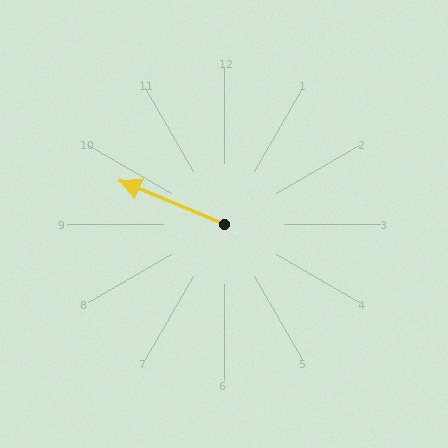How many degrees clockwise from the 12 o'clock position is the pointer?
Approximately 293 degrees.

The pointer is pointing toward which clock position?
Roughly 10 o'clock.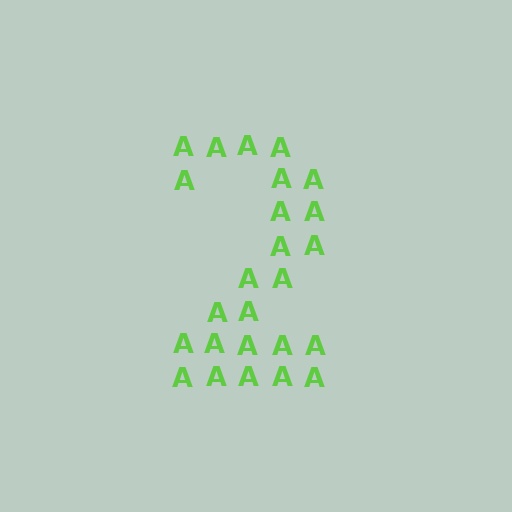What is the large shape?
The large shape is the digit 2.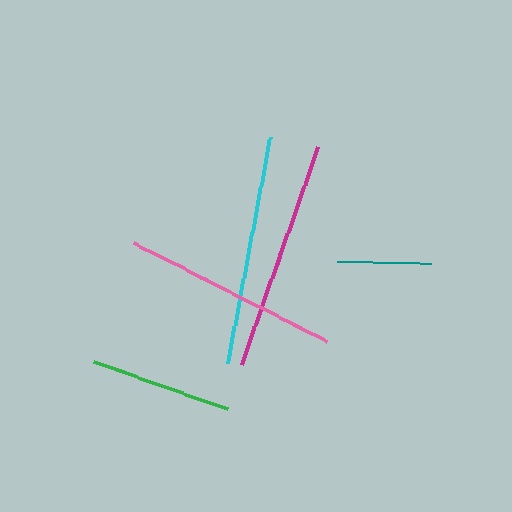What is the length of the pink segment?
The pink segment is approximately 216 pixels long.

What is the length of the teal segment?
The teal segment is approximately 94 pixels long.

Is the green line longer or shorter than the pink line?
The pink line is longer than the green line.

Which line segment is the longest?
The magenta line is the longest at approximately 231 pixels.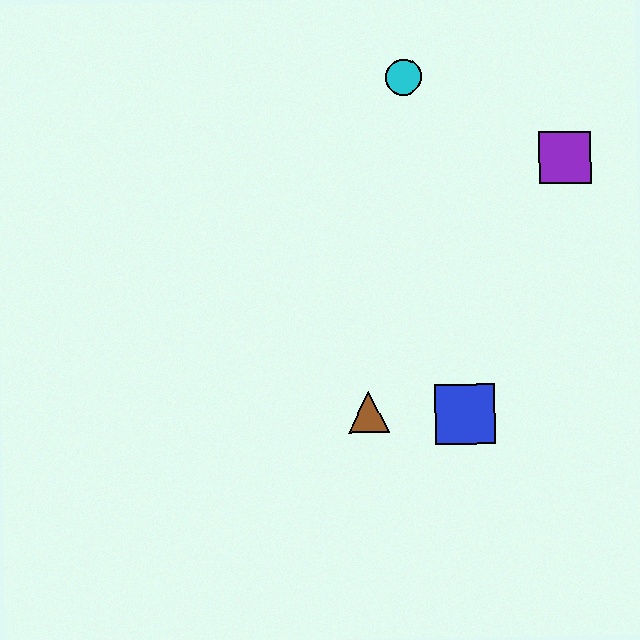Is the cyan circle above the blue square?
Yes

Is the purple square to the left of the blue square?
No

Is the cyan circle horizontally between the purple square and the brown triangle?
Yes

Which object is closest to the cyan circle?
The purple square is closest to the cyan circle.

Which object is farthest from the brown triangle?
The cyan circle is farthest from the brown triangle.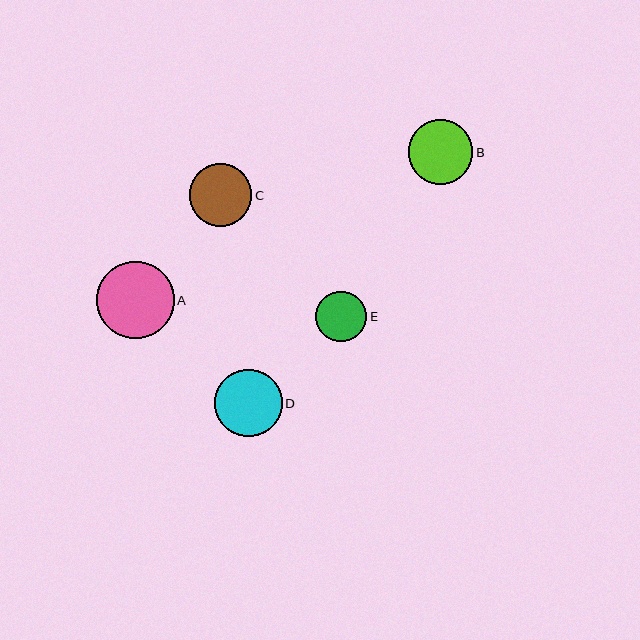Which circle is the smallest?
Circle E is the smallest with a size of approximately 51 pixels.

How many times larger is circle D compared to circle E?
Circle D is approximately 1.3 times the size of circle E.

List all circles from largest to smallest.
From largest to smallest: A, D, B, C, E.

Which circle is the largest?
Circle A is the largest with a size of approximately 78 pixels.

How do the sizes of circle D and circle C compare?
Circle D and circle C are approximately the same size.